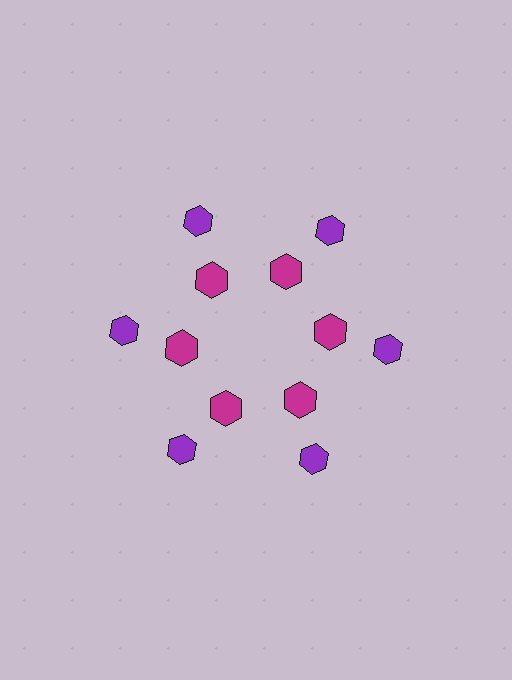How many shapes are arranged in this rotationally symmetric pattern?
There are 12 shapes, arranged in 6 groups of 2.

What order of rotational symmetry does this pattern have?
This pattern has 6-fold rotational symmetry.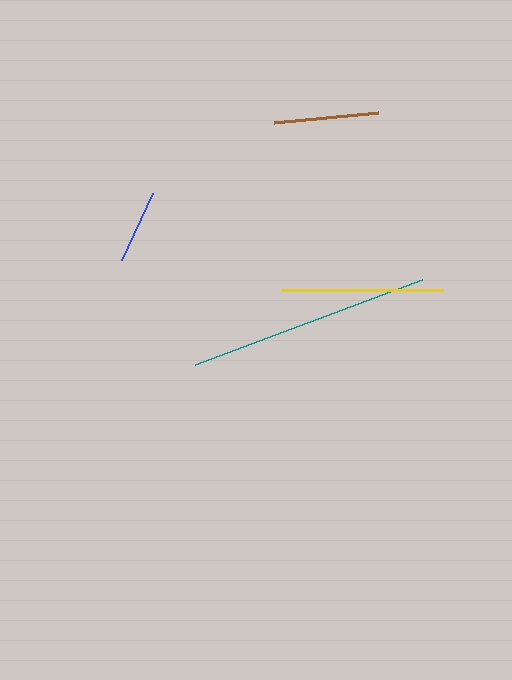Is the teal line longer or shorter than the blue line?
The teal line is longer than the blue line.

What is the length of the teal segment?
The teal segment is approximately 243 pixels long.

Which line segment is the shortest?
The blue line is the shortest at approximately 74 pixels.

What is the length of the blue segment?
The blue segment is approximately 74 pixels long.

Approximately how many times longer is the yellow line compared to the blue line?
The yellow line is approximately 2.2 times the length of the blue line.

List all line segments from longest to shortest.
From longest to shortest: teal, yellow, brown, blue.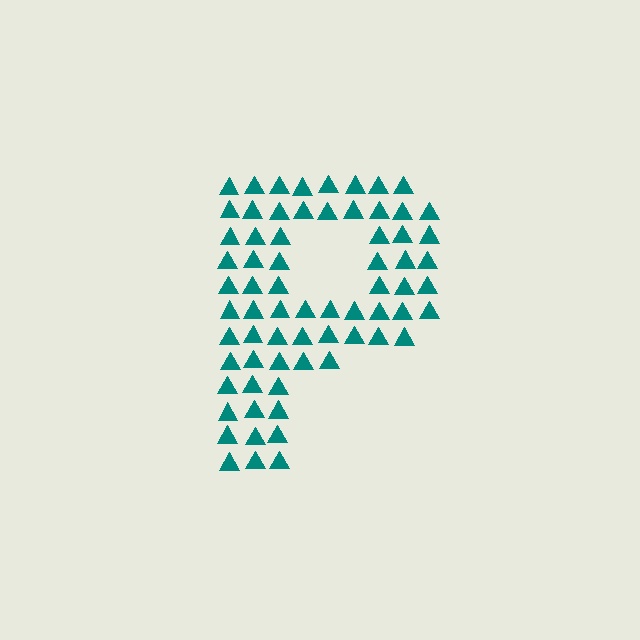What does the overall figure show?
The overall figure shows the letter P.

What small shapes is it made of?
It is made of small triangles.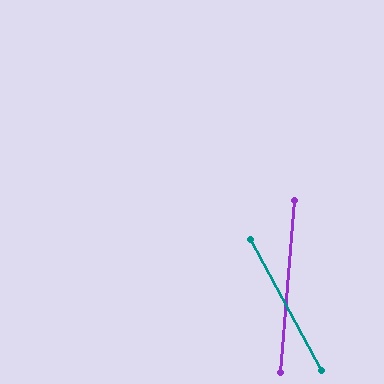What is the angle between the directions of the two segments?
Approximately 33 degrees.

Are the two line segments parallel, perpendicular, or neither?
Neither parallel nor perpendicular — they differ by about 33°.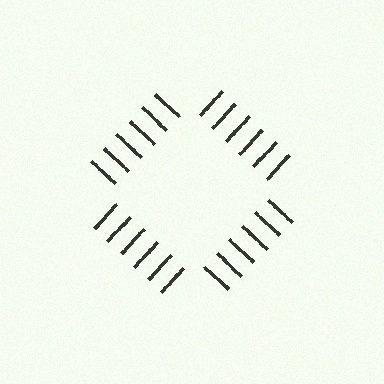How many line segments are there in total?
24 — 6 along each of the 4 edges.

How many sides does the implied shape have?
4 sides — the line-ends trace a square.